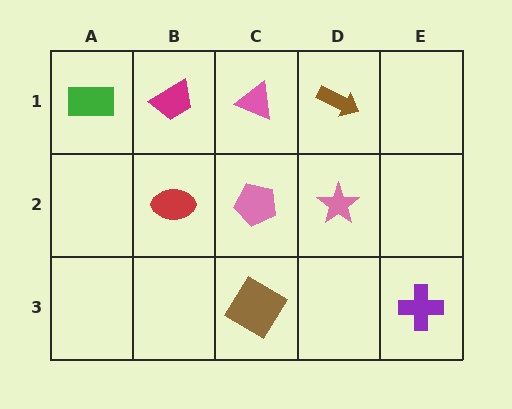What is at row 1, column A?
A green rectangle.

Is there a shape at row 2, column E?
No, that cell is empty.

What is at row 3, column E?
A purple cross.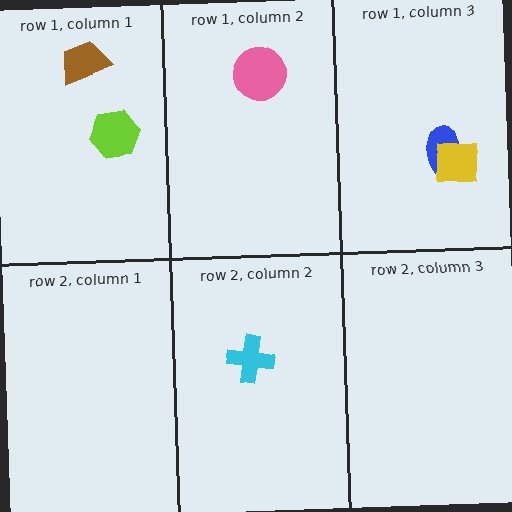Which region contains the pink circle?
The row 1, column 2 region.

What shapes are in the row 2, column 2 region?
The cyan cross.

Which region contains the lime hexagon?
The row 1, column 1 region.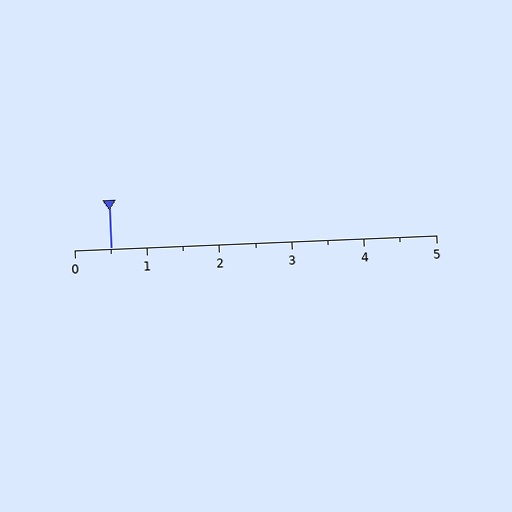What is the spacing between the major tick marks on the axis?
The major ticks are spaced 1 apart.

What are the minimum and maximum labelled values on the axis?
The axis runs from 0 to 5.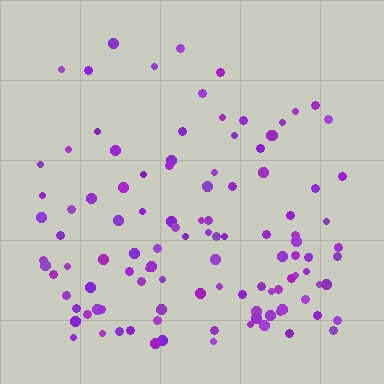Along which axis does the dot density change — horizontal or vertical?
Vertical.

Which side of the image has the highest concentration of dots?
The bottom.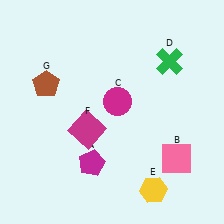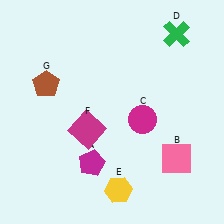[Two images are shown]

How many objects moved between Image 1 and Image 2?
3 objects moved between the two images.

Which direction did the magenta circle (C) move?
The magenta circle (C) moved right.